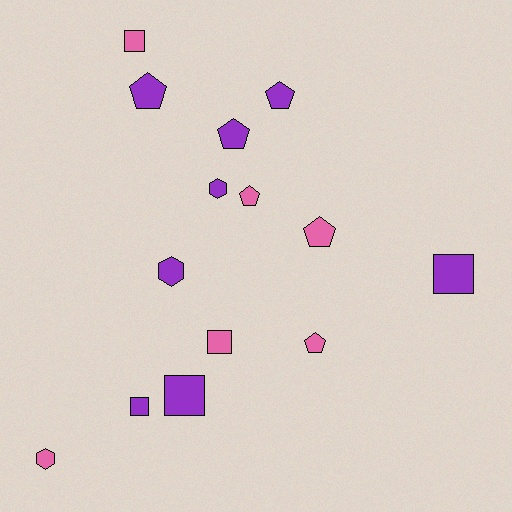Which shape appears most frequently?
Pentagon, with 6 objects.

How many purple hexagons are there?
There are 2 purple hexagons.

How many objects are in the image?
There are 14 objects.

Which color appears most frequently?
Purple, with 8 objects.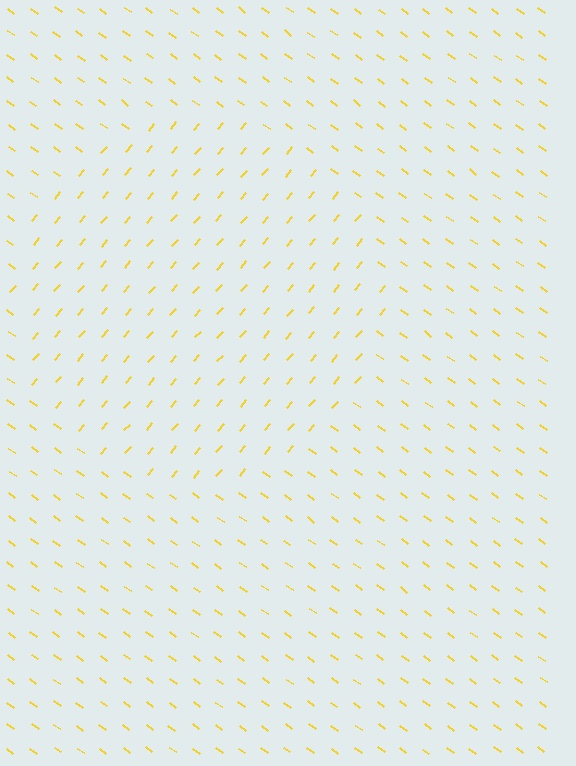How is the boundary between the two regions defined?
The boundary is defined purely by a change in line orientation (approximately 86 degrees difference). All lines are the same color and thickness.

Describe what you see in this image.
The image is filled with small yellow line segments. A circle region in the image has lines oriented differently from the surrounding lines, creating a visible texture boundary.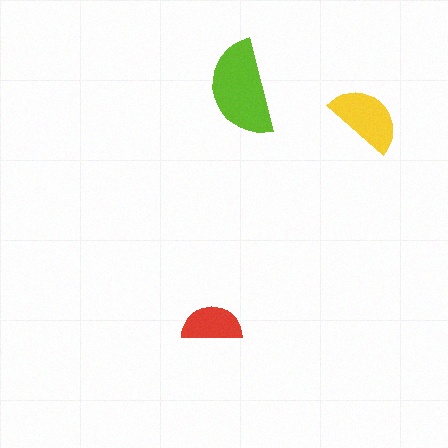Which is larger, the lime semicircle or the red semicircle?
The lime one.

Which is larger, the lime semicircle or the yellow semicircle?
The lime one.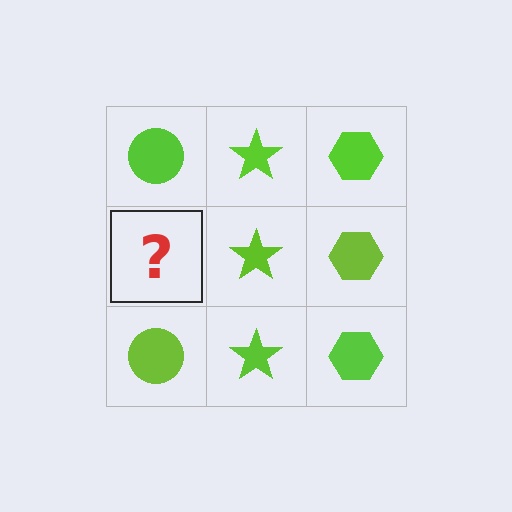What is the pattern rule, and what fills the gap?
The rule is that each column has a consistent shape. The gap should be filled with a lime circle.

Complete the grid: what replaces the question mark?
The question mark should be replaced with a lime circle.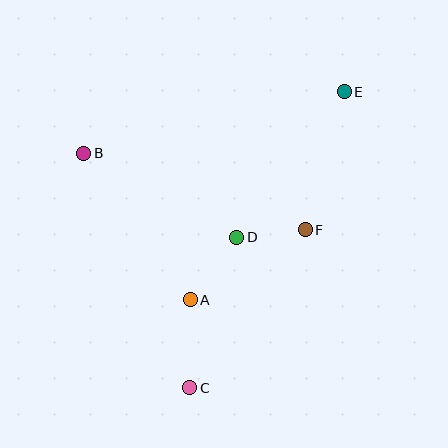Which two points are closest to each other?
Points D and F are closest to each other.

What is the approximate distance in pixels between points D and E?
The distance between D and E is approximately 181 pixels.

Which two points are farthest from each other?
Points C and E are farthest from each other.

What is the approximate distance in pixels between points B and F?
The distance between B and F is approximately 234 pixels.